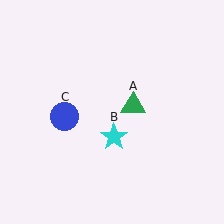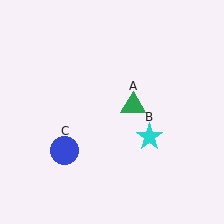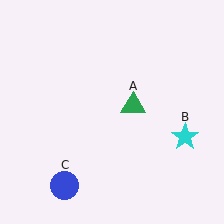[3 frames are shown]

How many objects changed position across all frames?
2 objects changed position: cyan star (object B), blue circle (object C).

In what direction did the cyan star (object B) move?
The cyan star (object B) moved right.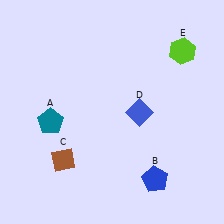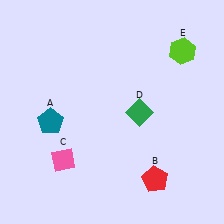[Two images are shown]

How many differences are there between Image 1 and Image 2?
There are 3 differences between the two images.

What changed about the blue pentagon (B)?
In Image 1, B is blue. In Image 2, it changed to red.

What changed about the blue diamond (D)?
In Image 1, D is blue. In Image 2, it changed to green.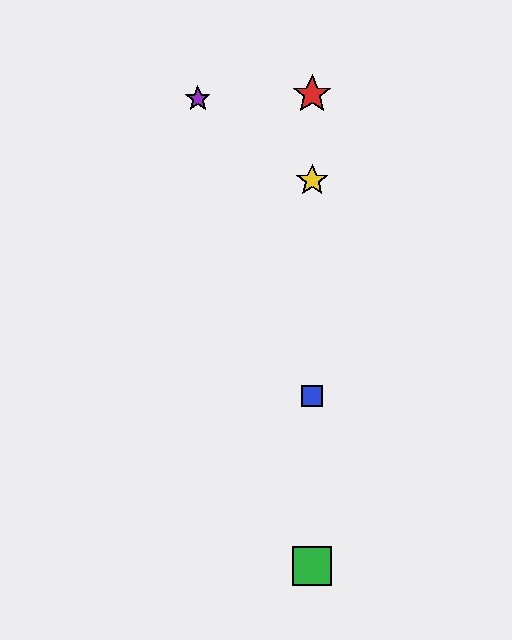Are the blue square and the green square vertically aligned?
Yes, both are at x≈312.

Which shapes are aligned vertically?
The red star, the blue square, the green square, the yellow star are aligned vertically.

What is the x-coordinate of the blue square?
The blue square is at x≈312.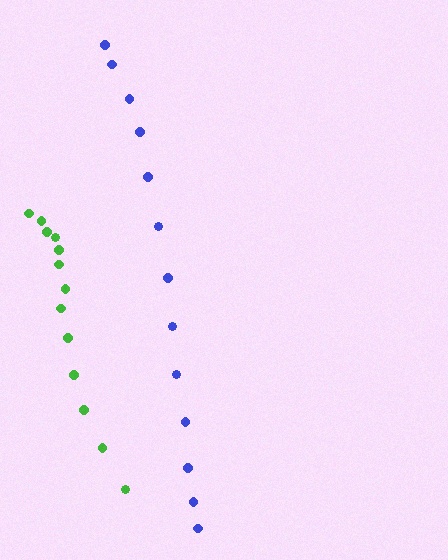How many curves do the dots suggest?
There are 2 distinct paths.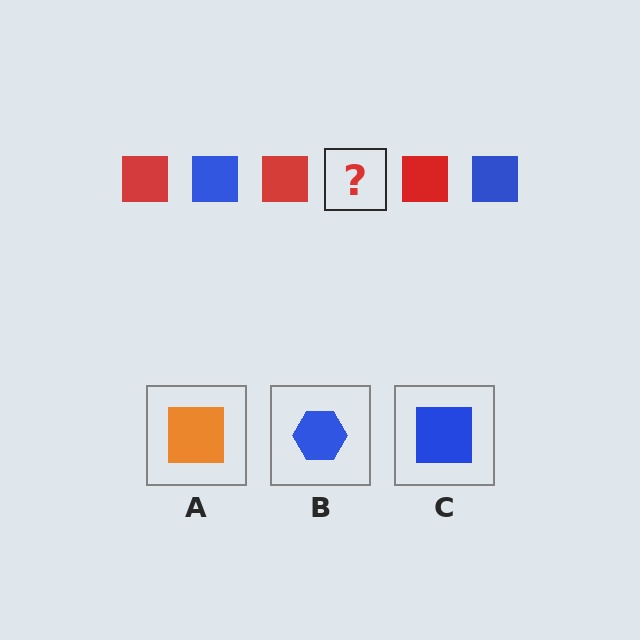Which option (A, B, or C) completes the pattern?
C.